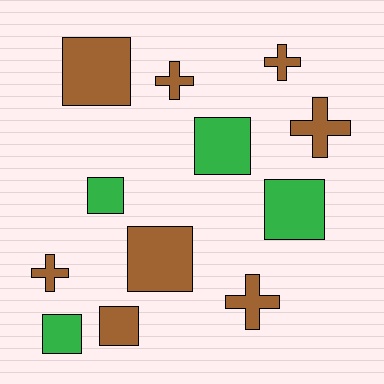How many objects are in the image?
There are 12 objects.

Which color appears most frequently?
Brown, with 8 objects.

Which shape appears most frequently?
Square, with 7 objects.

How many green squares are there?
There are 4 green squares.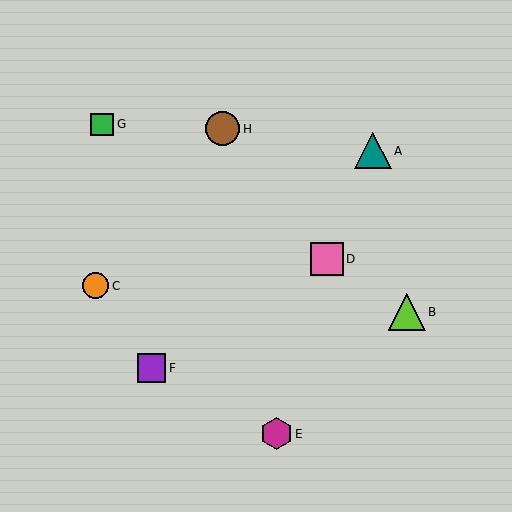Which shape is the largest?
The lime triangle (labeled B) is the largest.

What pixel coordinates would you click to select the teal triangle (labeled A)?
Click at (373, 151) to select the teal triangle A.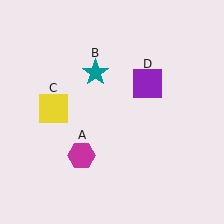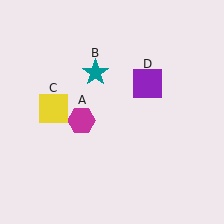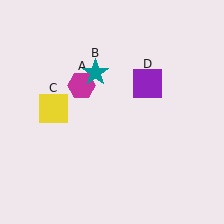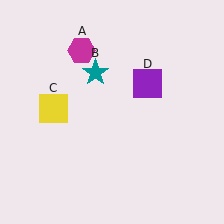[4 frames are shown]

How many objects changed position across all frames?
1 object changed position: magenta hexagon (object A).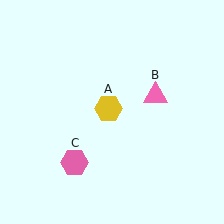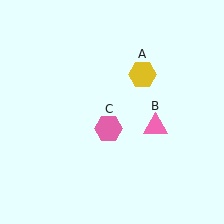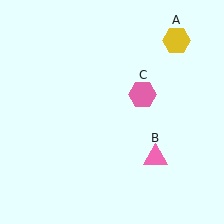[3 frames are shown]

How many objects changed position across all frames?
3 objects changed position: yellow hexagon (object A), pink triangle (object B), pink hexagon (object C).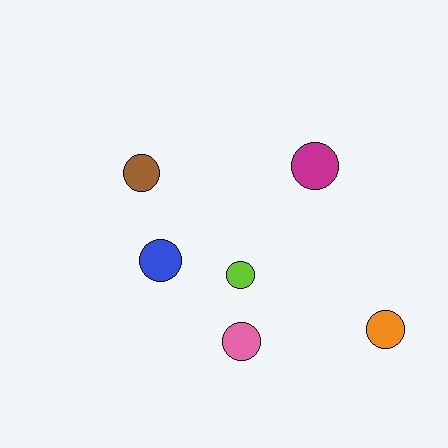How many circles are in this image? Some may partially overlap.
There are 6 circles.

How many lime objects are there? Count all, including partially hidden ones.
There is 1 lime object.